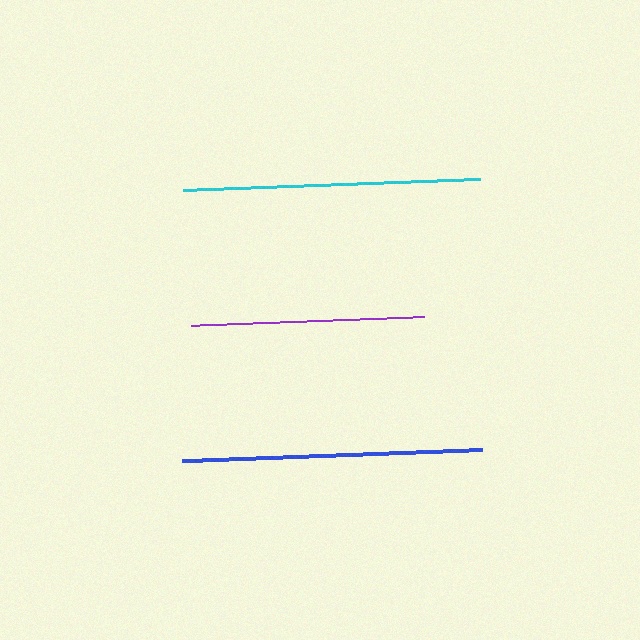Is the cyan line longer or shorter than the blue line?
The blue line is longer than the cyan line.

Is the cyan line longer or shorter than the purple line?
The cyan line is longer than the purple line.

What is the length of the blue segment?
The blue segment is approximately 301 pixels long.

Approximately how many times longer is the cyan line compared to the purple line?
The cyan line is approximately 1.3 times the length of the purple line.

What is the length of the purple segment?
The purple segment is approximately 233 pixels long.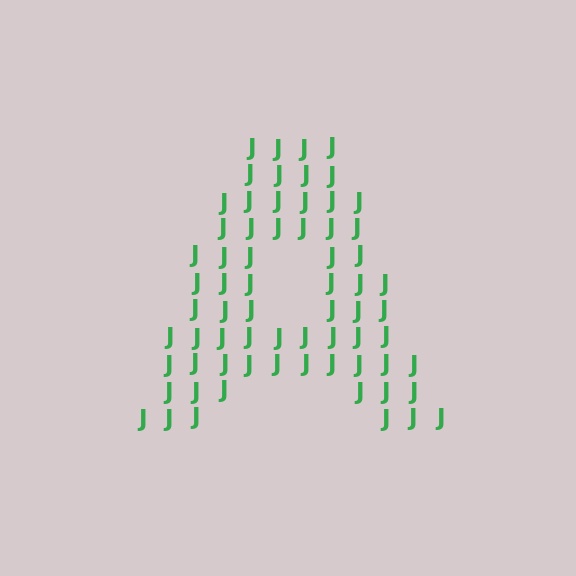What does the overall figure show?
The overall figure shows the letter A.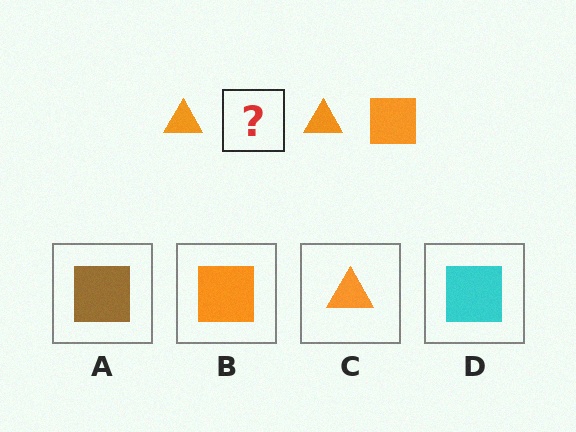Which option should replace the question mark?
Option B.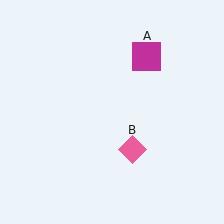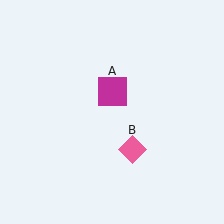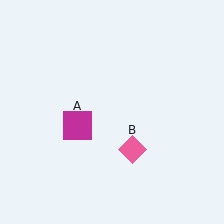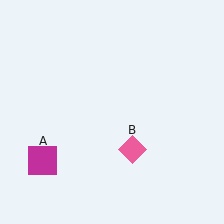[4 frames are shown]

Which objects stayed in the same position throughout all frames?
Pink diamond (object B) remained stationary.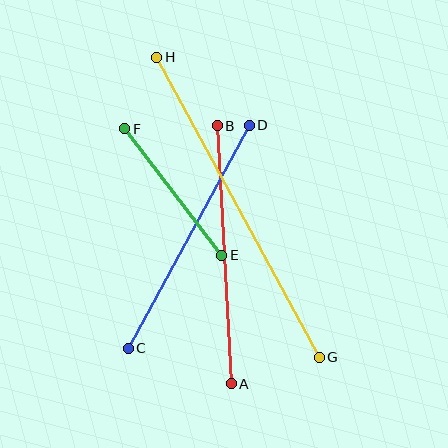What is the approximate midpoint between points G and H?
The midpoint is at approximately (238, 207) pixels.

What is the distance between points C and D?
The distance is approximately 254 pixels.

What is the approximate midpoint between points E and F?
The midpoint is at approximately (173, 192) pixels.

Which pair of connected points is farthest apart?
Points G and H are farthest apart.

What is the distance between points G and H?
The distance is approximately 341 pixels.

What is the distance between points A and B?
The distance is approximately 258 pixels.